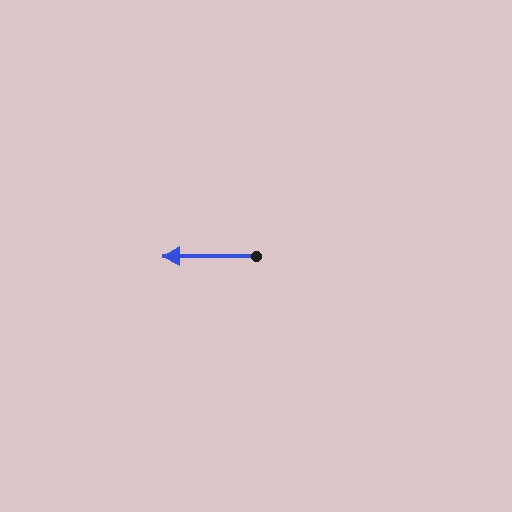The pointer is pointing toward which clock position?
Roughly 9 o'clock.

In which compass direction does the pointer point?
West.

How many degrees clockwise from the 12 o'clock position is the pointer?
Approximately 270 degrees.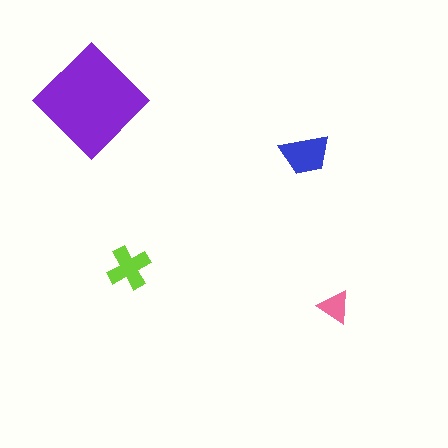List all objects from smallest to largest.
The pink triangle, the lime cross, the blue trapezoid, the purple diamond.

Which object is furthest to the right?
The pink triangle is rightmost.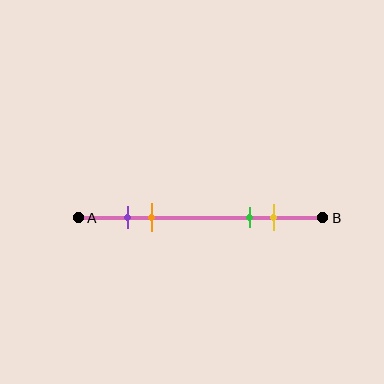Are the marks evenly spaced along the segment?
No, the marks are not evenly spaced.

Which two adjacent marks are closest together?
The purple and orange marks are the closest adjacent pair.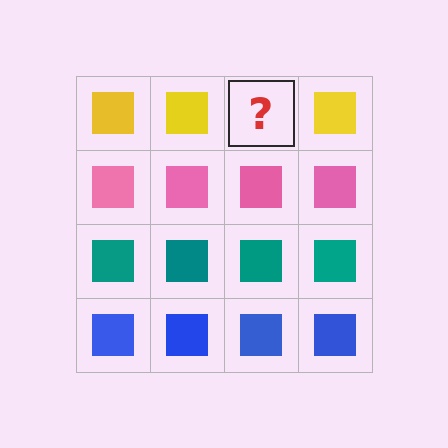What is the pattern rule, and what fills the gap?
The rule is that each row has a consistent color. The gap should be filled with a yellow square.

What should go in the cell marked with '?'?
The missing cell should contain a yellow square.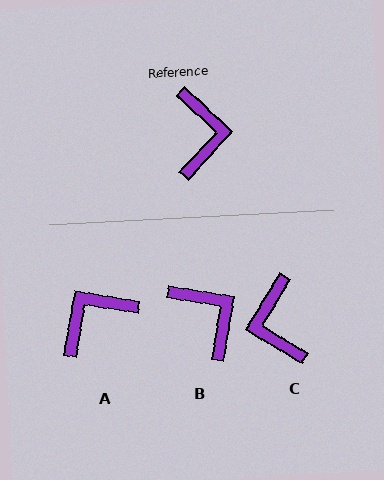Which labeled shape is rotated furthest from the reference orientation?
C, about 169 degrees away.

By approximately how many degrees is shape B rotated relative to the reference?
Approximately 33 degrees counter-clockwise.